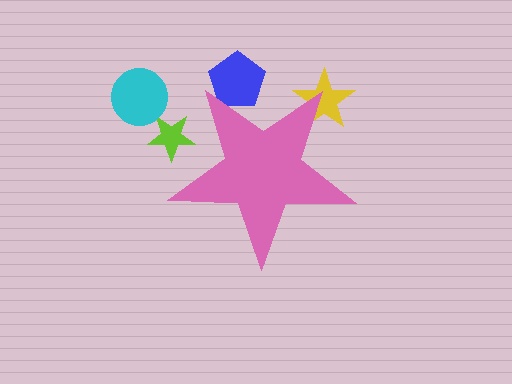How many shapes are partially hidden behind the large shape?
3 shapes are partially hidden.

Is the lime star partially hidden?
Yes, the lime star is partially hidden behind the pink star.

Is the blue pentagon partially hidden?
Yes, the blue pentagon is partially hidden behind the pink star.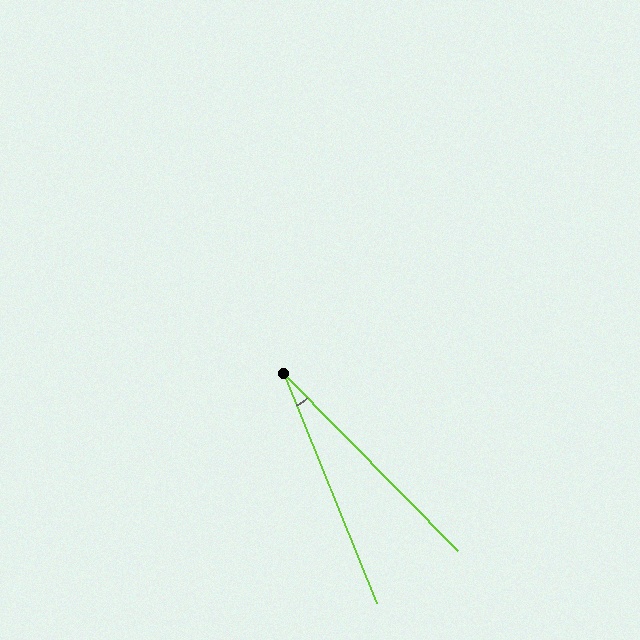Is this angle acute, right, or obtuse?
It is acute.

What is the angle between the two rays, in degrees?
Approximately 23 degrees.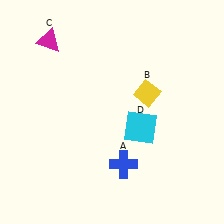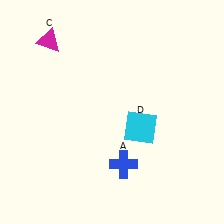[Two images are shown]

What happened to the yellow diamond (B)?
The yellow diamond (B) was removed in Image 2. It was in the top-right area of Image 1.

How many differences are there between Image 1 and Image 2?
There is 1 difference between the two images.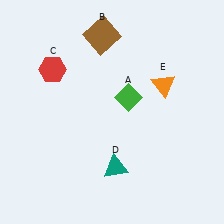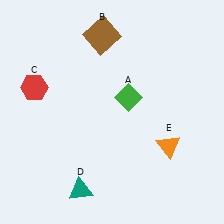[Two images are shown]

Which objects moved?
The objects that moved are: the red hexagon (C), the teal triangle (D), the orange triangle (E).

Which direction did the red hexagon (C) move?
The red hexagon (C) moved left.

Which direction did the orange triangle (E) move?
The orange triangle (E) moved down.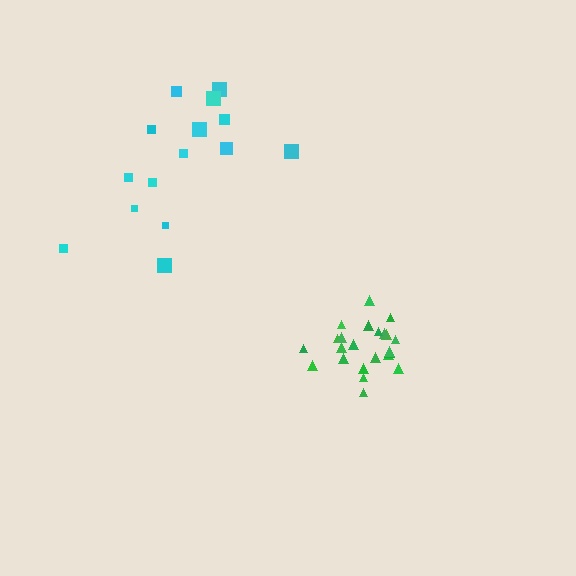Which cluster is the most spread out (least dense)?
Cyan.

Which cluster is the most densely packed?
Green.